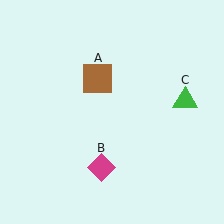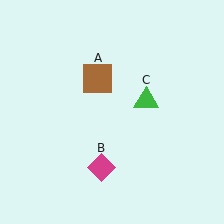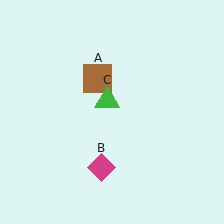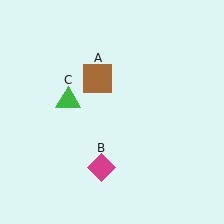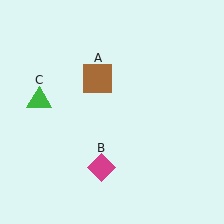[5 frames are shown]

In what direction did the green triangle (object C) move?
The green triangle (object C) moved left.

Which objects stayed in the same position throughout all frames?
Brown square (object A) and magenta diamond (object B) remained stationary.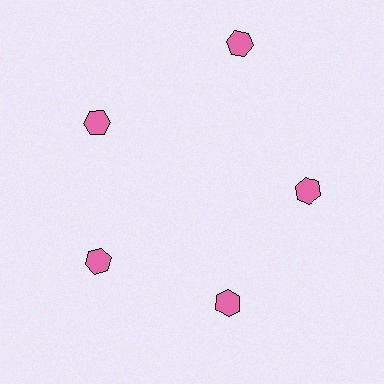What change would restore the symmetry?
The symmetry would be restored by moving it inward, back onto the ring so that all 5 hexagons sit at equal angles and equal distance from the center.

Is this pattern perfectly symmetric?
No. The 5 pink hexagons are arranged in a ring, but one element near the 1 o'clock position is pushed outward from the center, breaking the 5-fold rotational symmetry.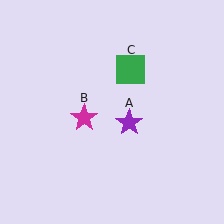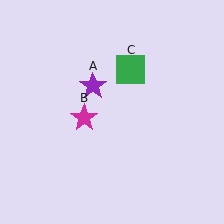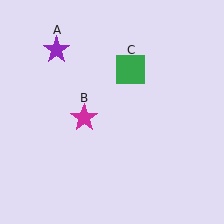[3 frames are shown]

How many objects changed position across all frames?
1 object changed position: purple star (object A).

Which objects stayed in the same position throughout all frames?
Magenta star (object B) and green square (object C) remained stationary.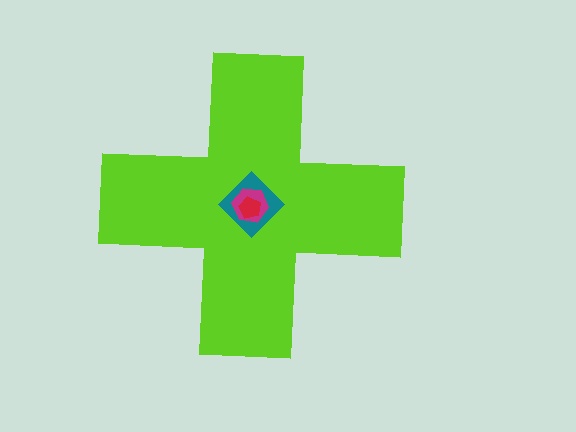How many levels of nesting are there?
4.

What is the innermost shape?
The red pentagon.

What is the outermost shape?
The lime cross.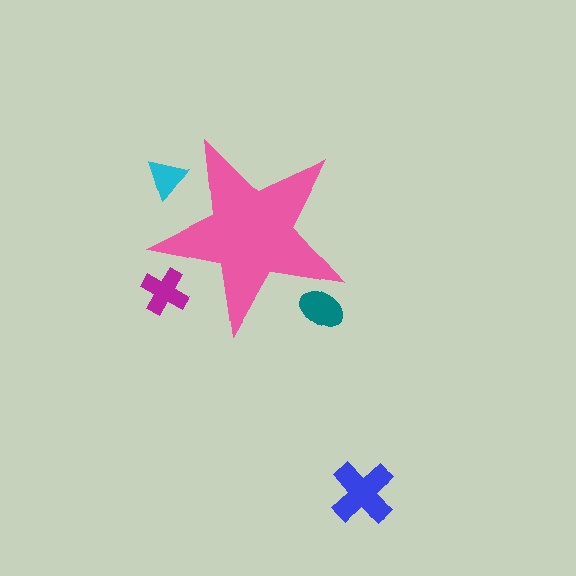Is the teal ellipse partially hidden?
Yes, the teal ellipse is partially hidden behind the pink star.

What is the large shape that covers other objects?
A pink star.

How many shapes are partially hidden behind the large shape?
3 shapes are partially hidden.